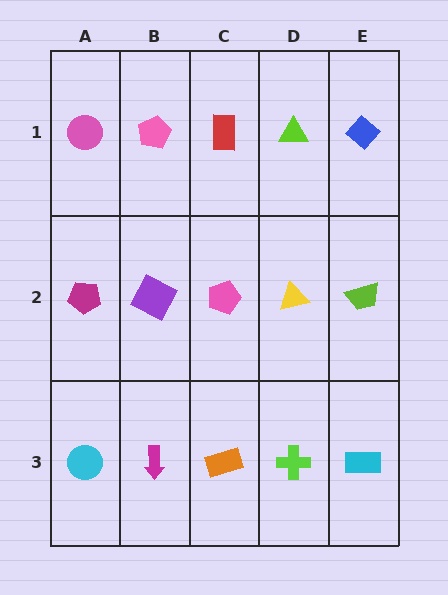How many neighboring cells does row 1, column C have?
3.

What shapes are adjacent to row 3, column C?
A pink pentagon (row 2, column C), a magenta arrow (row 3, column B), a lime cross (row 3, column D).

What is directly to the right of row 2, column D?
A lime trapezoid.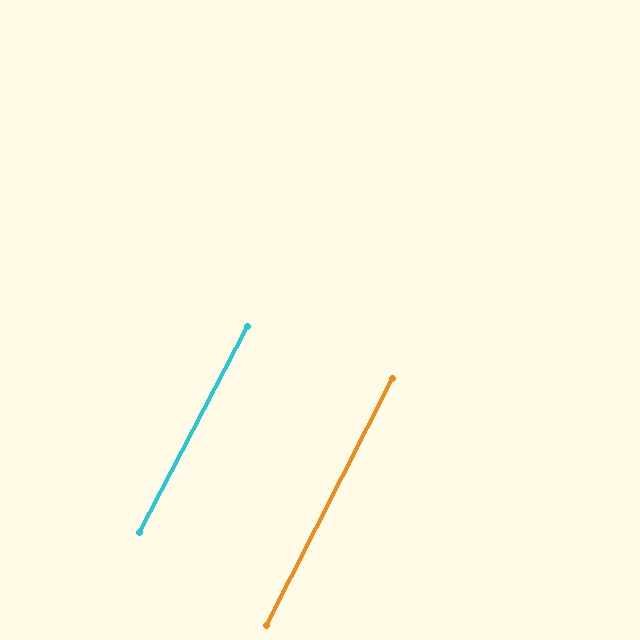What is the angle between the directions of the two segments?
Approximately 1 degree.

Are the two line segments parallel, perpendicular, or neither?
Parallel — their directions differ by only 0.6°.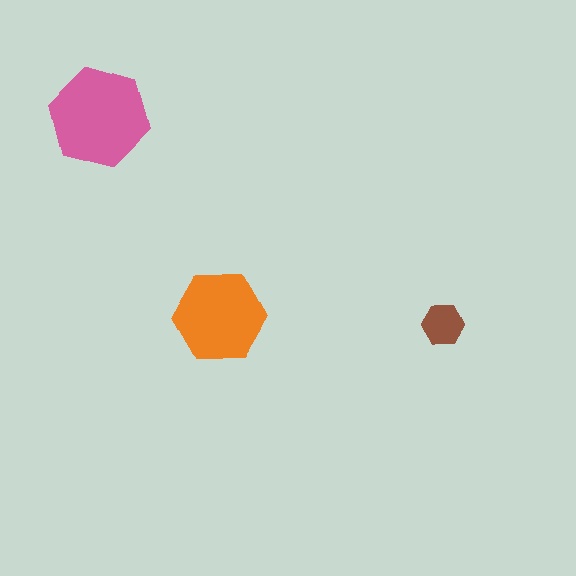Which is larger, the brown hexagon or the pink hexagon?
The pink one.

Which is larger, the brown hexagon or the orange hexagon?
The orange one.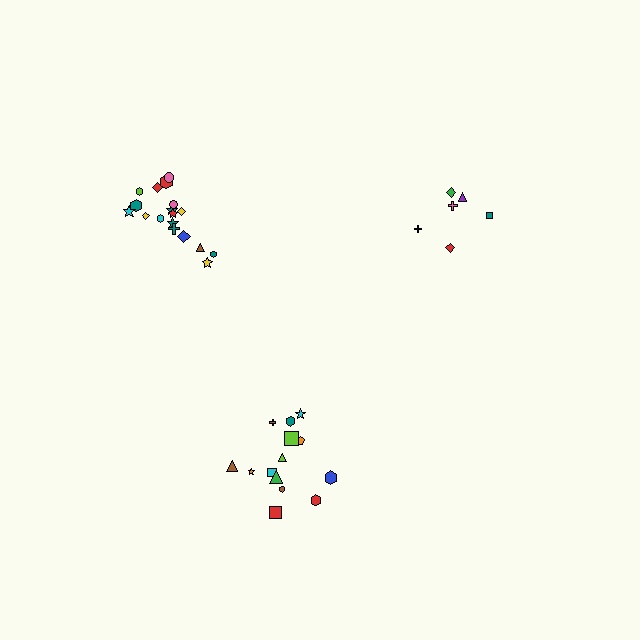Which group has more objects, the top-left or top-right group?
The top-left group.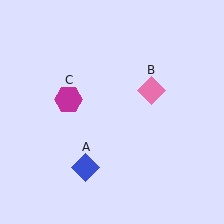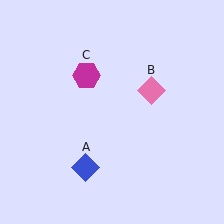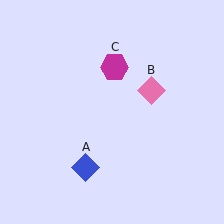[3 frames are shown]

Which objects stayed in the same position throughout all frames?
Blue diamond (object A) and pink diamond (object B) remained stationary.